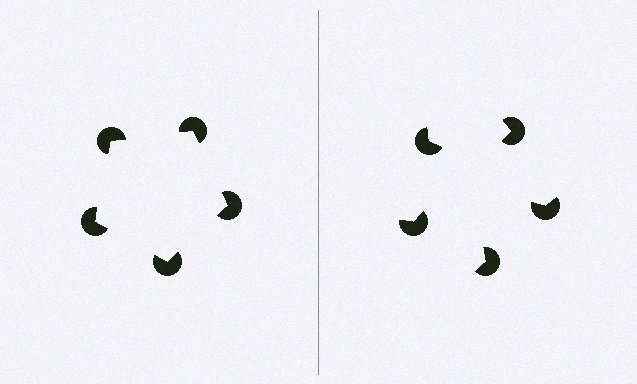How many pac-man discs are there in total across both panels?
10 — 5 on each side.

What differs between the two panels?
The pac-man discs are positioned identically on both sides; only the wedge orientations differ. On the left they align to a pentagon; on the right they are misaligned.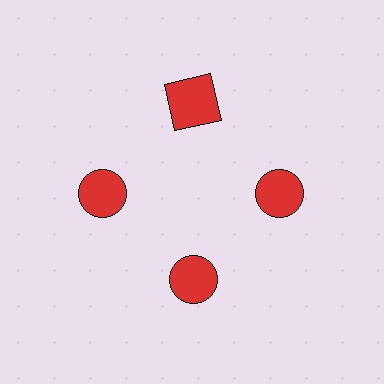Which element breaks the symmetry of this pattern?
The red square at roughly the 12 o'clock position breaks the symmetry. All other shapes are red circles.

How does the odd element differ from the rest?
It has a different shape: square instead of circle.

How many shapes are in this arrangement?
There are 4 shapes arranged in a ring pattern.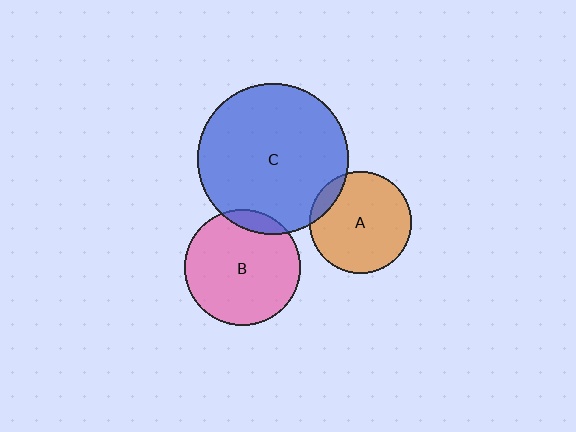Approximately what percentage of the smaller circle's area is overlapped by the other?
Approximately 10%.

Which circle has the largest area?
Circle C (blue).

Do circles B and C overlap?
Yes.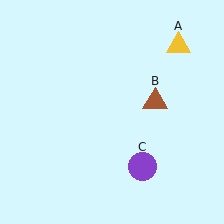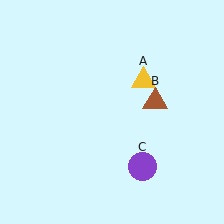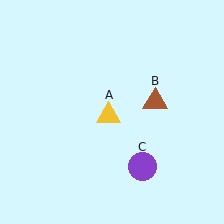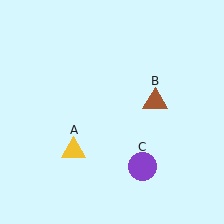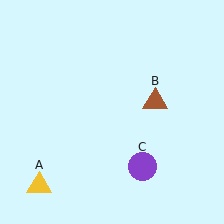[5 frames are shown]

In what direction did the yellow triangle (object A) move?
The yellow triangle (object A) moved down and to the left.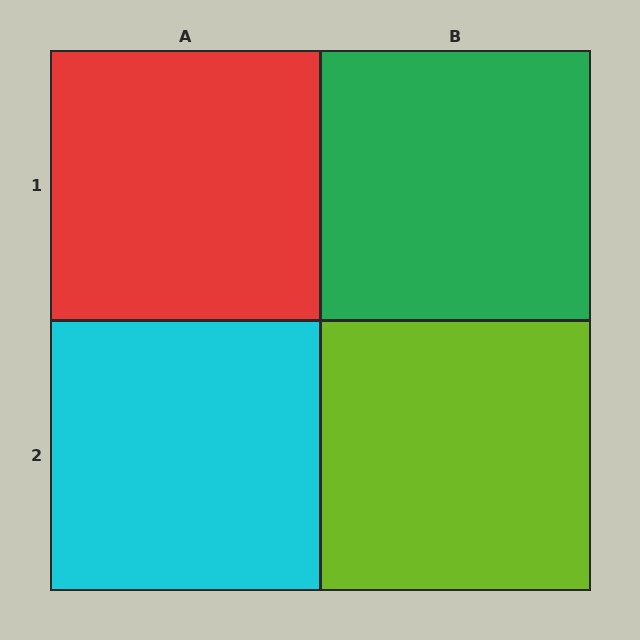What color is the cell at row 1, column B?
Green.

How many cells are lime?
1 cell is lime.